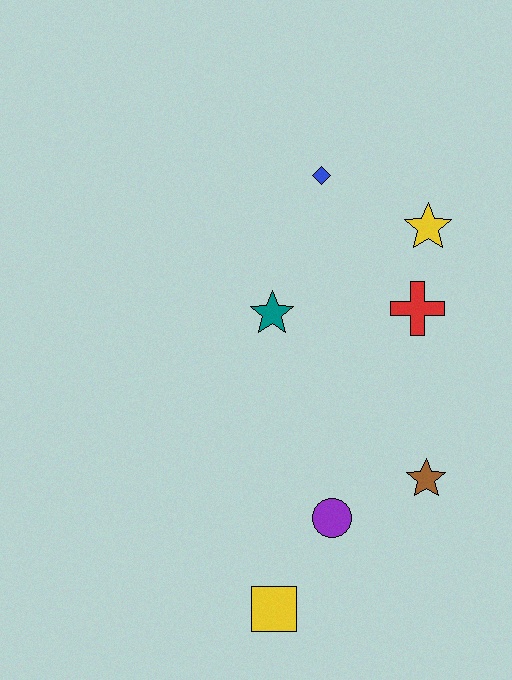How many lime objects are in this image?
There are no lime objects.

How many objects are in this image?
There are 7 objects.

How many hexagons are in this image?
There are no hexagons.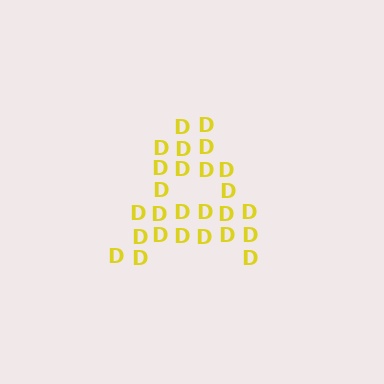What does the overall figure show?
The overall figure shows the letter A.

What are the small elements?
The small elements are letter D's.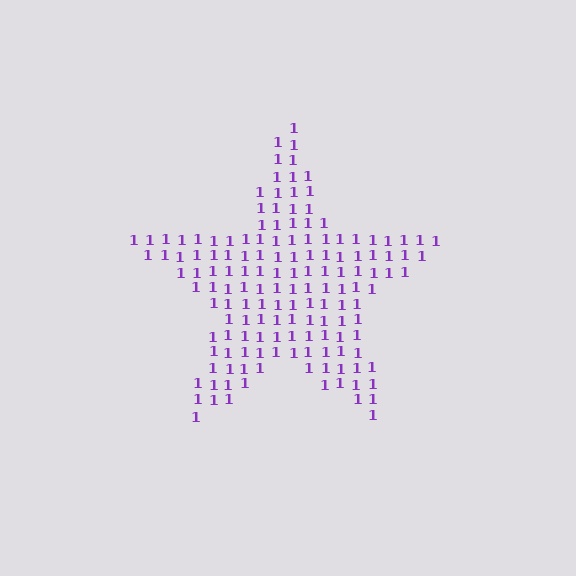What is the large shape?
The large shape is a star.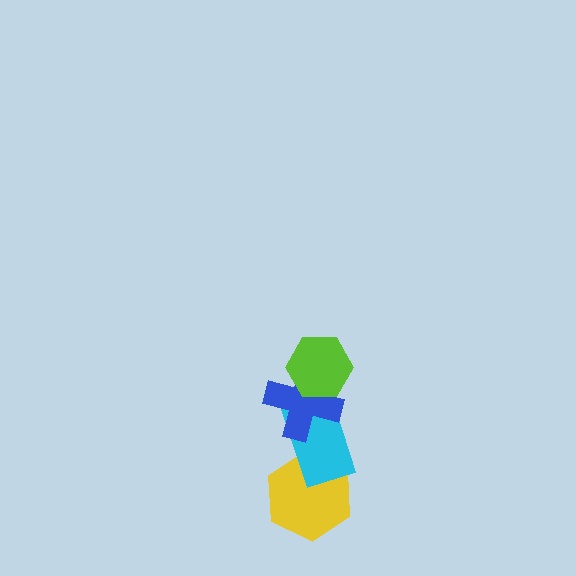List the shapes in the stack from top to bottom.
From top to bottom: the lime hexagon, the blue cross, the cyan rectangle, the yellow hexagon.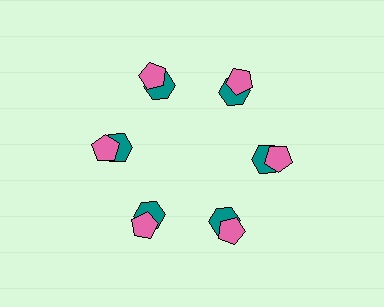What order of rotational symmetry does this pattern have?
This pattern has 6-fold rotational symmetry.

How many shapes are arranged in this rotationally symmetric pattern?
There are 12 shapes, arranged in 6 groups of 2.